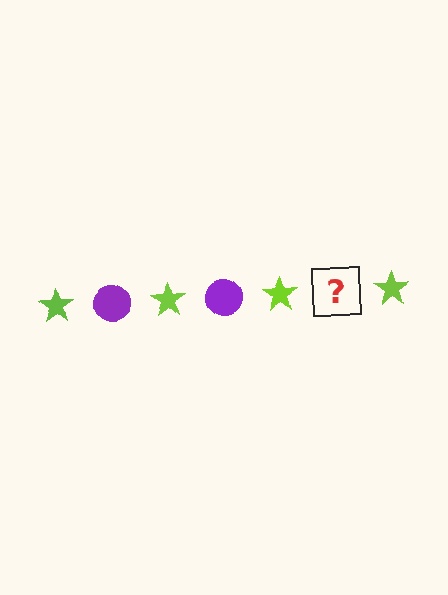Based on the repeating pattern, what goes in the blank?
The blank should be a purple circle.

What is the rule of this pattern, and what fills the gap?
The rule is that the pattern alternates between lime star and purple circle. The gap should be filled with a purple circle.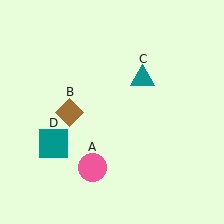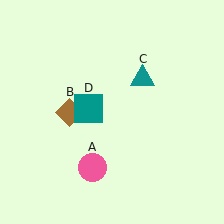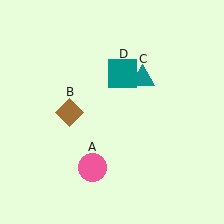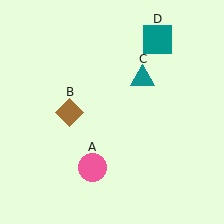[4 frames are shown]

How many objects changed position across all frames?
1 object changed position: teal square (object D).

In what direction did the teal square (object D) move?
The teal square (object D) moved up and to the right.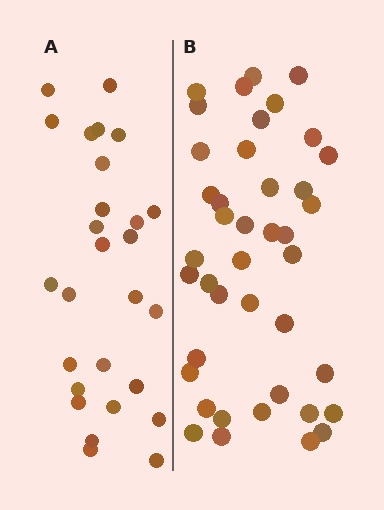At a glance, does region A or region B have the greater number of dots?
Region B (the right region) has more dots.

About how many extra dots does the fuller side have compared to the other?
Region B has approximately 15 more dots than region A.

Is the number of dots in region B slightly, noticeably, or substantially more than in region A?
Region B has substantially more. The ratio is roughly 1.5 to 1.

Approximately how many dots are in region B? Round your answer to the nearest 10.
About 40 dots. (The exact count is 41, which rounds to 40.)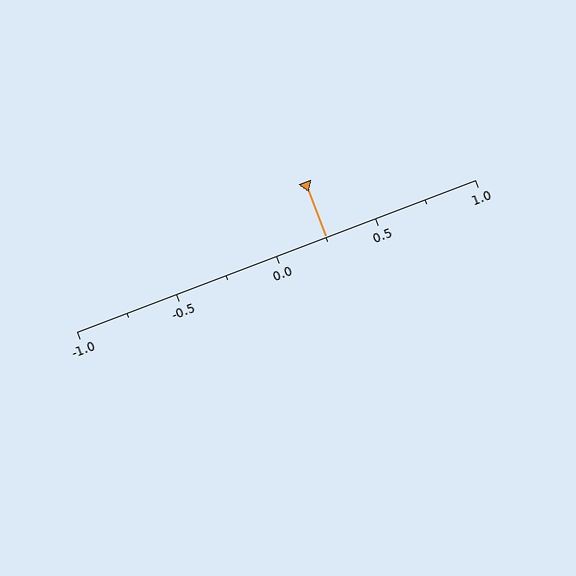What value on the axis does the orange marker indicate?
The marker indicates approximately 0.25.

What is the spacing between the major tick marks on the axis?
The major ticks are spaced 0.5 apart.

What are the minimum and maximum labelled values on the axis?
The axis runs from -1.0 to 1.0.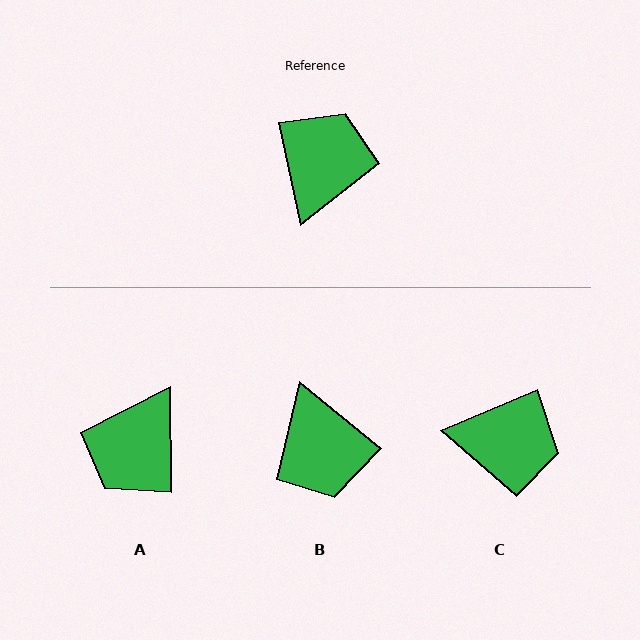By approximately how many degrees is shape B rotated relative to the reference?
Approximately 141 degrees clockwise.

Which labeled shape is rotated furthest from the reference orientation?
A, about 169 degrees away.